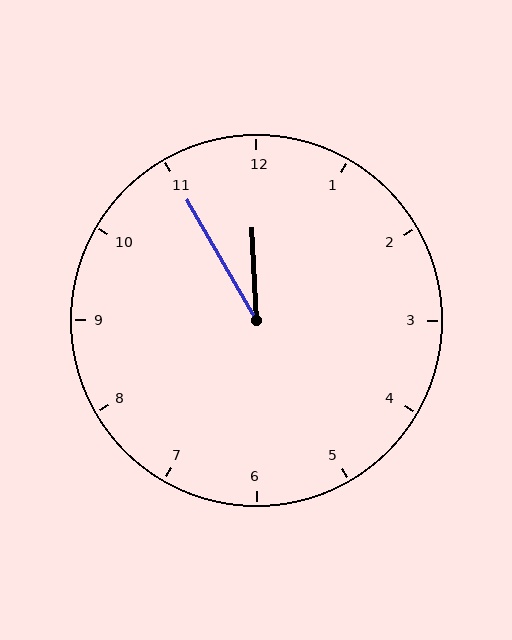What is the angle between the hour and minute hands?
Approximately 28 degrees.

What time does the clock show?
11:55.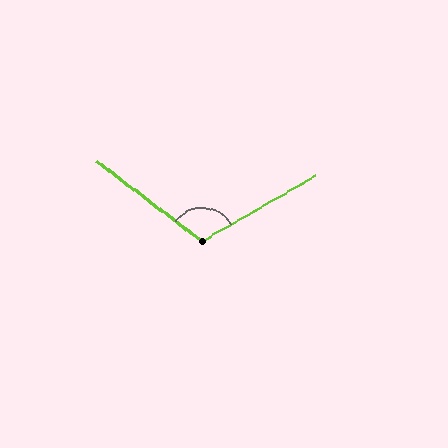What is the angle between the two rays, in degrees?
Approximately 113 degrees.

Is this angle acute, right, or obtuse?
It is obtuse.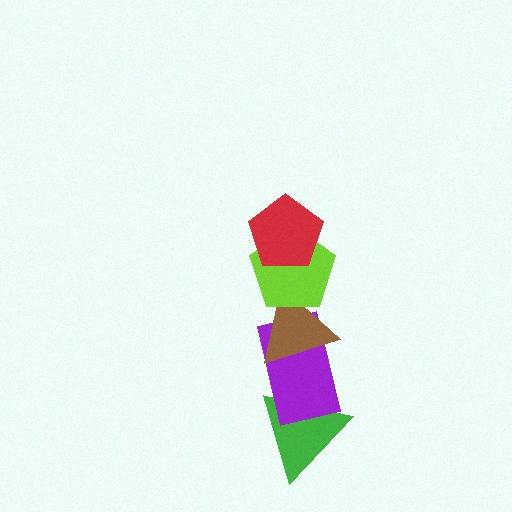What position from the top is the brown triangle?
The brown triangle is 3rd from the top.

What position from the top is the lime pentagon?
The lime pentagon is 2nd from the top.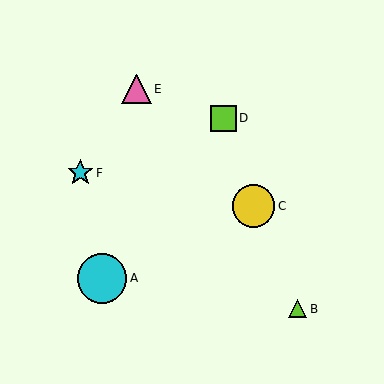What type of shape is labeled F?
Shape F is a cyan star.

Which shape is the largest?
The cyan circle (labeled A) is the largest.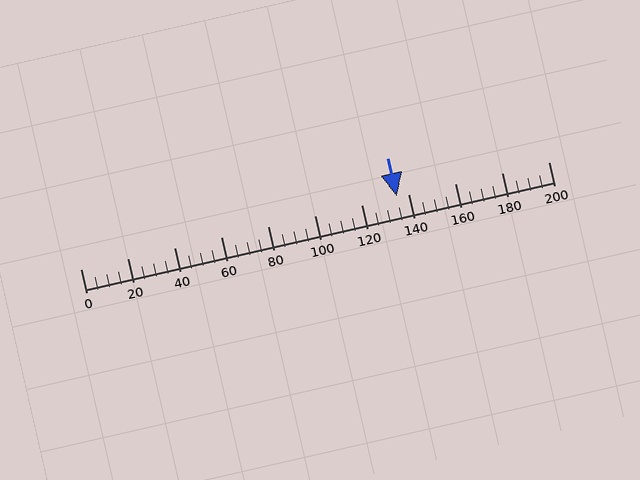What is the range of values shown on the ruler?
The ruler shows values from 0 to 200.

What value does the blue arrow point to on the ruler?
The blue arrow points to approximately 135.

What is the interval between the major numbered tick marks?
The major tick marks are spaced 20 units apart.